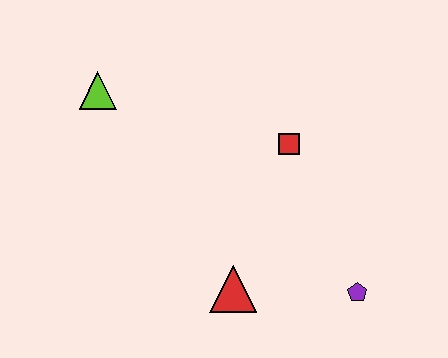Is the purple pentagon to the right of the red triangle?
Yes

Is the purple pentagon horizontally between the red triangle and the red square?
No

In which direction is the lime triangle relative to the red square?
The lime triangle is to the left of the red square.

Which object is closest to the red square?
The red triangle is closest to the red square.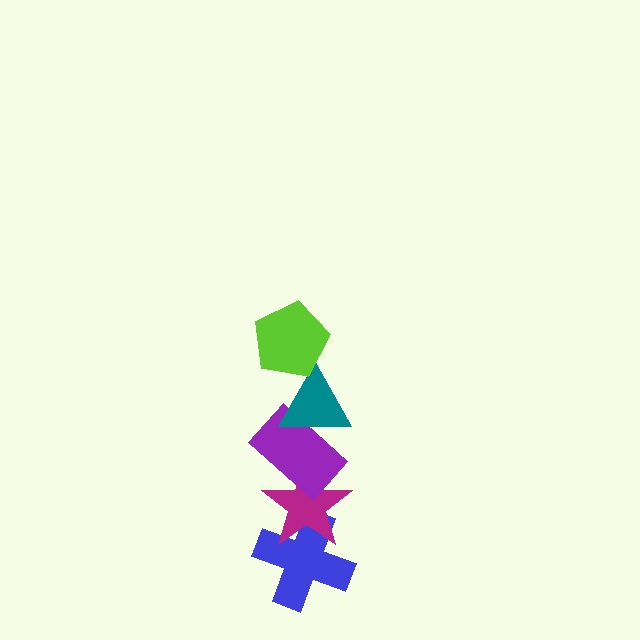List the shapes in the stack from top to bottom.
From top to bottom: the lime pentagon, the teal triangle, the purple rectangle, the magenta star, the blue cross.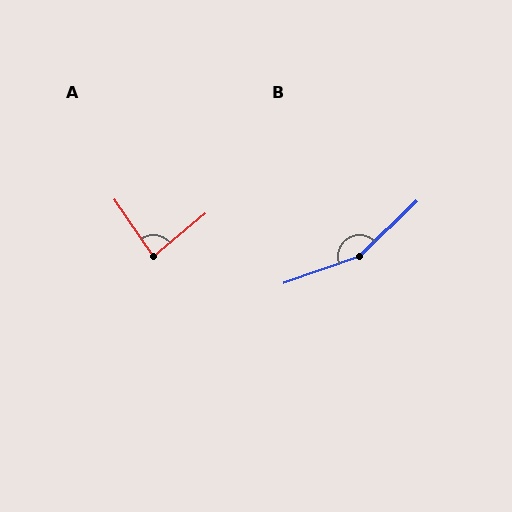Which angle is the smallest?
A, at approximately 84 degrees.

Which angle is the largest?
B, at approximately 155 degrees.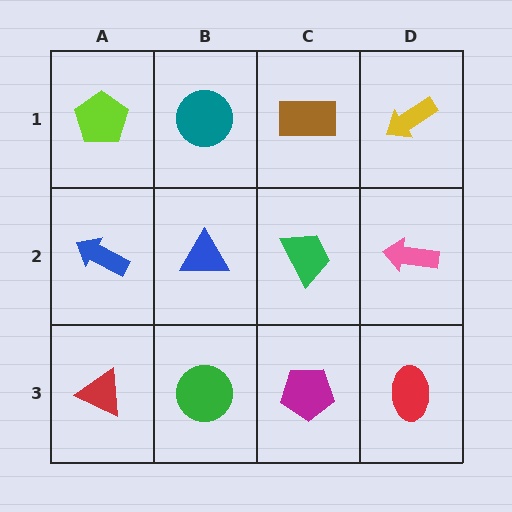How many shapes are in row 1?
4 shapes.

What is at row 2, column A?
A blue arrow.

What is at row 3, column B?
A green circle.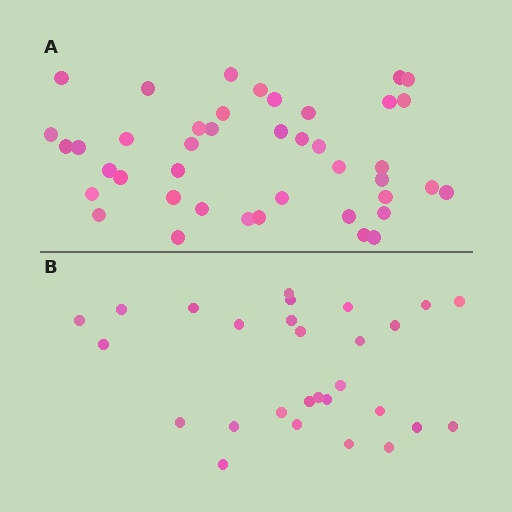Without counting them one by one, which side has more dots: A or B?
Region A (the top region) has more dots.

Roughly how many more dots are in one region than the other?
Region A has approximately 15 more dots than region B.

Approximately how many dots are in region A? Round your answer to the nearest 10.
About 40 dots. (The exact count is 42, which rounds to 40.)